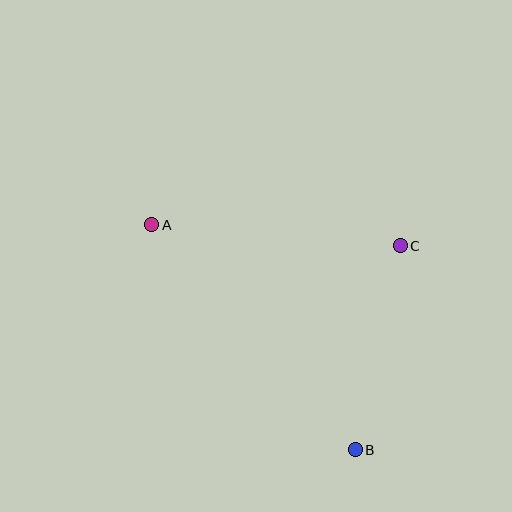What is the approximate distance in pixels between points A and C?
The distance between A and C is approximately 249 pixels.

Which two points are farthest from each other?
Points A and B are farthest from each other.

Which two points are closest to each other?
Points B and C are closest to each other.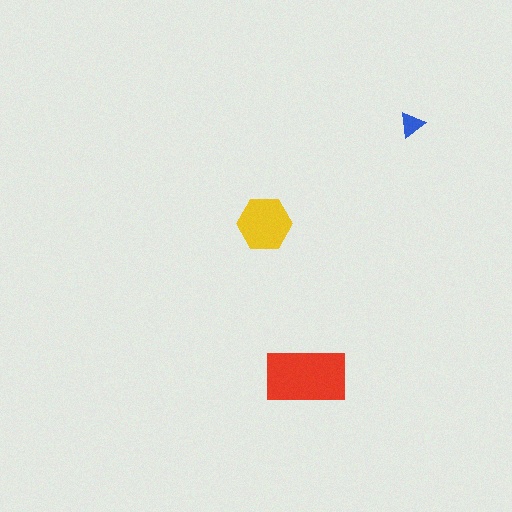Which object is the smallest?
The blue triangle.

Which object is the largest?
The red rectangle.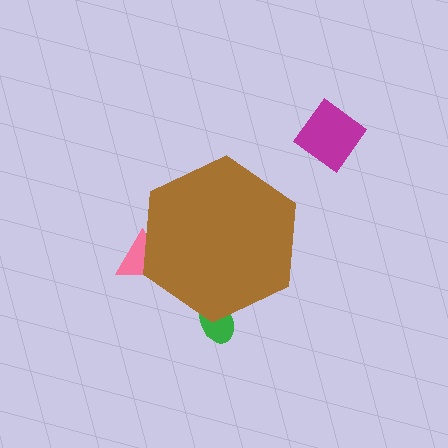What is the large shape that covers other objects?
A brown hexagon.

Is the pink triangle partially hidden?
Yes, the pink triangle is partially hidden behind the brown hexagon.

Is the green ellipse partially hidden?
Yes, the green ellipse is partially hidden behind the brown hexagon.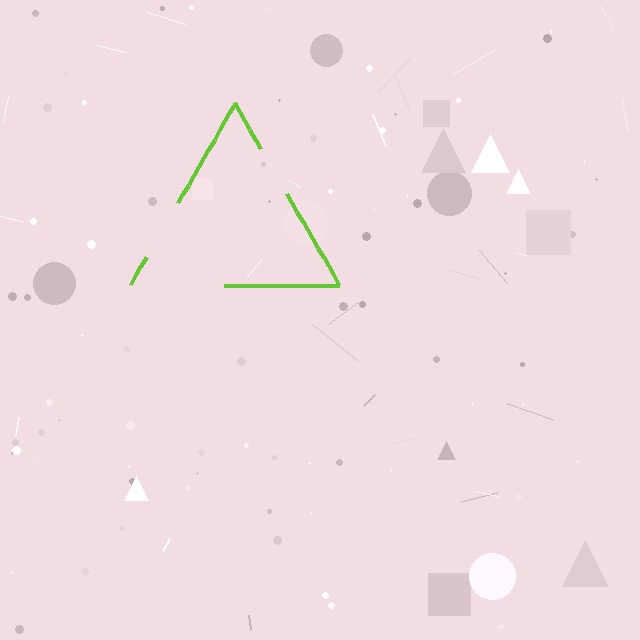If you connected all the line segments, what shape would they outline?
They would outline a triangle.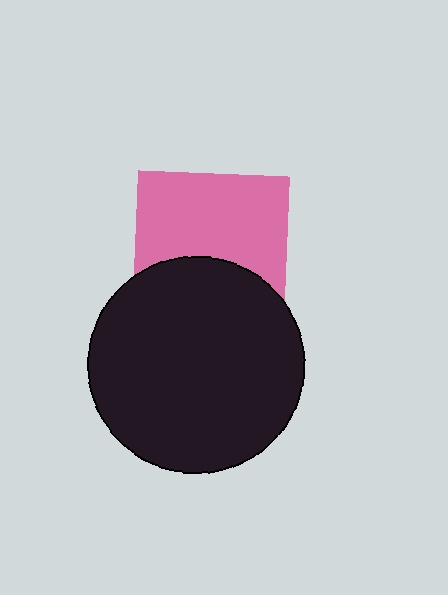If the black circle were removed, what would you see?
You would see the complete pink square.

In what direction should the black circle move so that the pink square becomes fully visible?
The black circle should move down. That is the shortest direction to clear the overlap and leave the pink square fully visible.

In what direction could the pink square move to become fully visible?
The pink square could move up. That would shift it out from behind the black circle entirely.